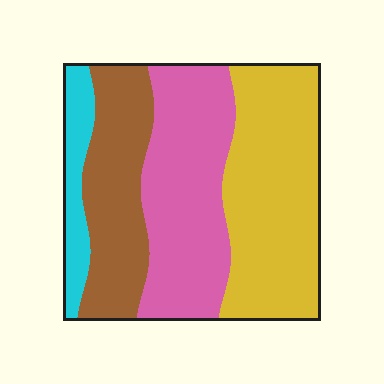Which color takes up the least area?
Cyan, at roughly 10%.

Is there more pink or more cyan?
Pink.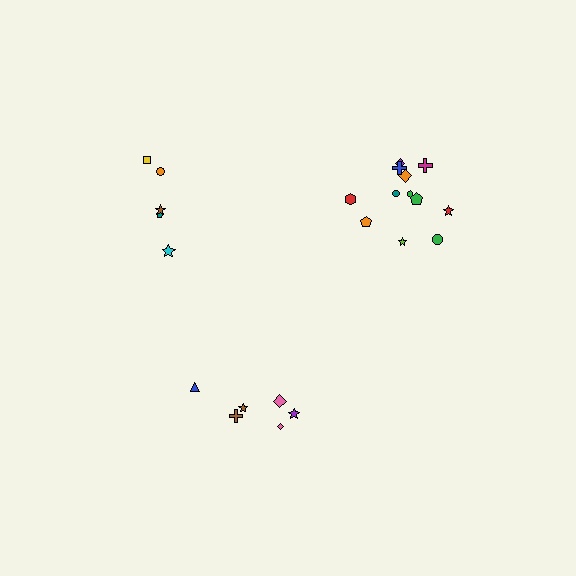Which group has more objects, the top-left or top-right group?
The top-right group.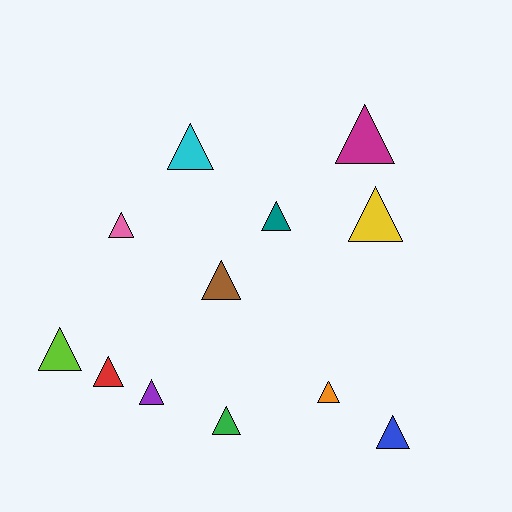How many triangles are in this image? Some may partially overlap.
There are 12 triangles.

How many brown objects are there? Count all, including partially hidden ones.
There is 1 brown object.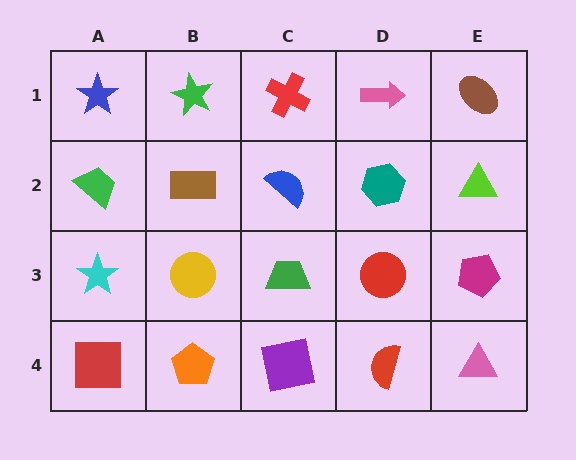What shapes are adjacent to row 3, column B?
A brown rectangle (row 2, column B), an orange pentagon (row 4, column B), a cyan star (row 3, column A), a green trapezoid (row 3, column C).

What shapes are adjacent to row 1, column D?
A teal hexagon (row 2, column D), a red cross (row 1, column C), a brown ellipse (row 1, column E).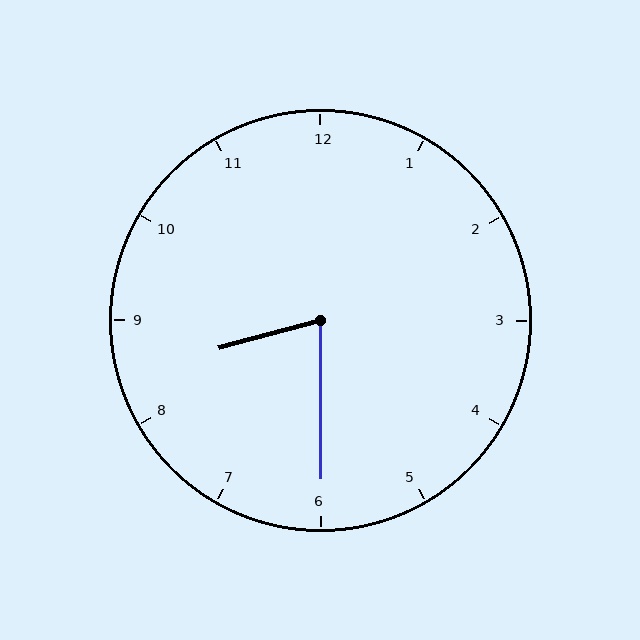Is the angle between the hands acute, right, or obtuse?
It is acute.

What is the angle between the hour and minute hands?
Approximately 75 degrees.